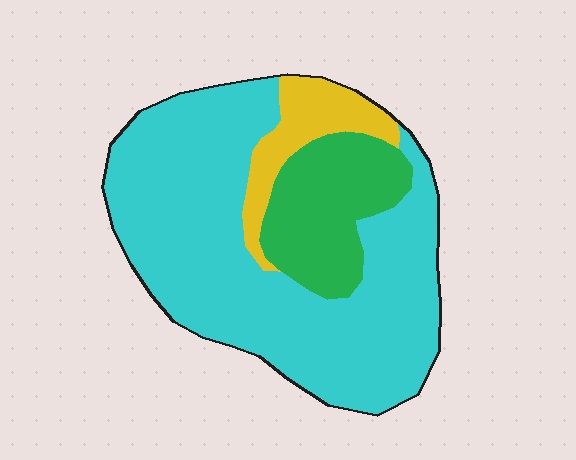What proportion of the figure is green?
Green covers about 20% of the figure.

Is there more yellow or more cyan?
Cyan.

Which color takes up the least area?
Yellow, at roughly 10%.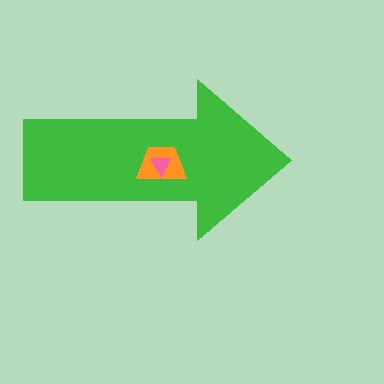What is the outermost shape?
The green arrow.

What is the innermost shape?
The pink triangle.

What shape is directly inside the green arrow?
The orange trapezoid.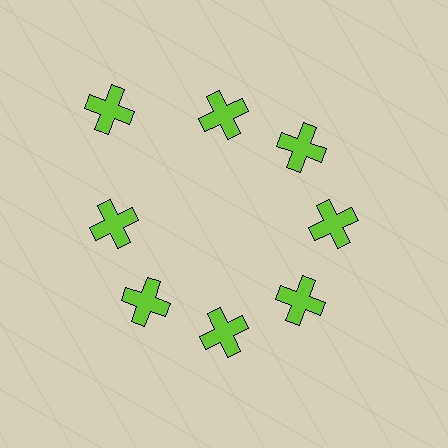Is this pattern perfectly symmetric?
No. The 8 lime crosses are arranged in a ring, but one element near the 10 o'clock position is pushed outward from the center, breaking the 8-fold rotational symmetry.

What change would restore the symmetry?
The symmetry would be restored by moving it inward, back onto the ring so that all 8 crosses sit at equal angles and equal distance from the center.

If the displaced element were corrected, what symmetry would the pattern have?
It would have 8-fold rotational symmetry — the pattern would map onto itself every 45 degrees.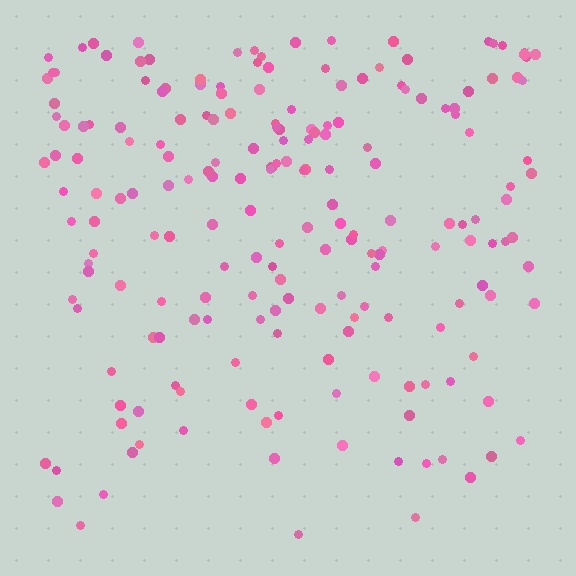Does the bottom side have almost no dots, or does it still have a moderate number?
Still a moderate number, just noticeably fewer than the top.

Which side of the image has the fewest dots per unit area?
The bottom.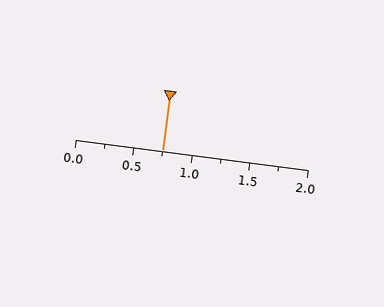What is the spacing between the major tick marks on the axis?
The major ticks are spaced 0.5 apart.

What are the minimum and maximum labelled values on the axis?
The axis runs from 0.0 to 2.0.